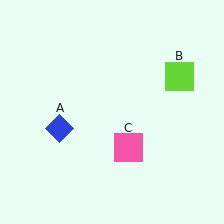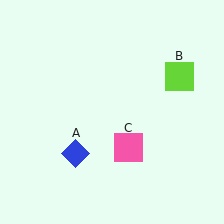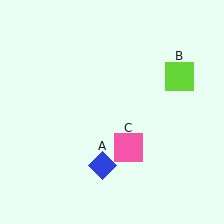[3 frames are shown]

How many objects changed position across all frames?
1 object changed position: blue diamond (object A).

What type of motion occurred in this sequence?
The blue diamond (object A) rotated counterclockwise around the center of the scene.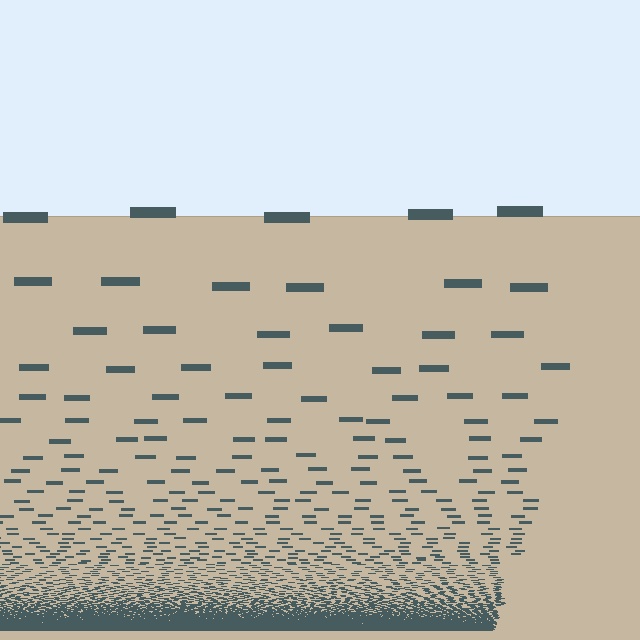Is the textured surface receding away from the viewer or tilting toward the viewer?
The surface appears to tilt toward the viewer. Texture elements get larger and sparser toward the top.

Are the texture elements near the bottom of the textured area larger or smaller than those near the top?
Smaller. The gradient is inverted — elements near the bottom are smaller and denser.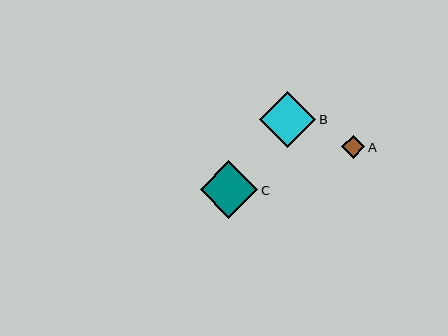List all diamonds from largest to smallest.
From largest to smallest: C, B, A.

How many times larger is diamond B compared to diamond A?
Diamond B is approximately 2.4 times the size of diamond A.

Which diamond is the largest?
Diamond C is the largest with a size of approximately 58 pixels.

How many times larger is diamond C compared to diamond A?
Diamond C is approximately 2.5 times the size of diamond A.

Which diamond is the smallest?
Diamond A is the smallest with a size of approximately 23 pixels.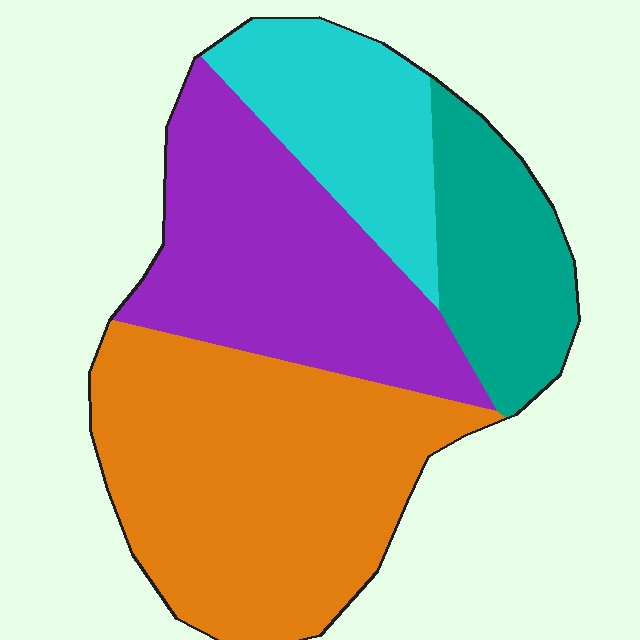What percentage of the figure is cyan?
Cyan takes up about one sixth (1/6) of the figure.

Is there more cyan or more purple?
Purple.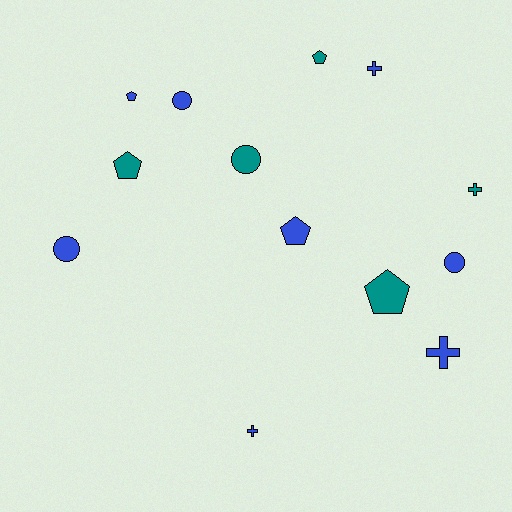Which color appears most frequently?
Blue, with 8 objects.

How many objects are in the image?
There are 13 objects.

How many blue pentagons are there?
There are 2 blue pentagons.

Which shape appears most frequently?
Pentagon, with 5 objects.